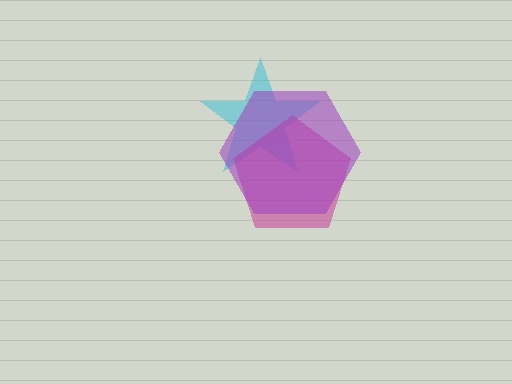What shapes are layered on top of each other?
The layered shapes are: a cyan star, a magenta pentagon, a purple hexagon.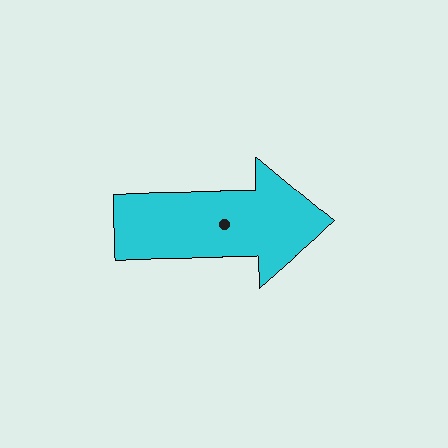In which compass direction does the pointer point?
East.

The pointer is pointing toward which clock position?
Roughly 3 o'clock.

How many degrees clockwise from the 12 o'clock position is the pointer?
Approximately 89 degrees.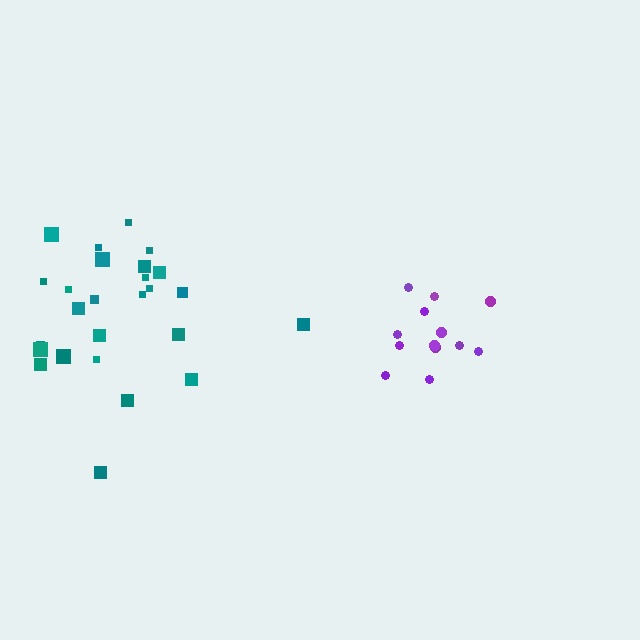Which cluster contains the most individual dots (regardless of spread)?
Teal (27).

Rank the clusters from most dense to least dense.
teal, purple.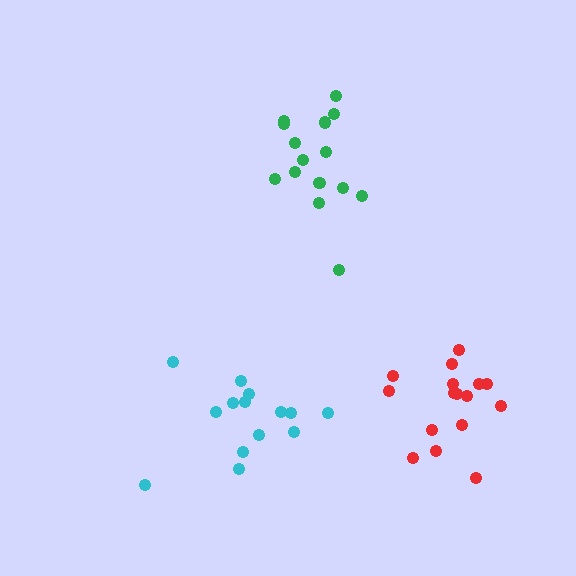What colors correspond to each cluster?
The clusters are colored: green, red, cyan.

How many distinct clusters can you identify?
There are 3 distinct clusters.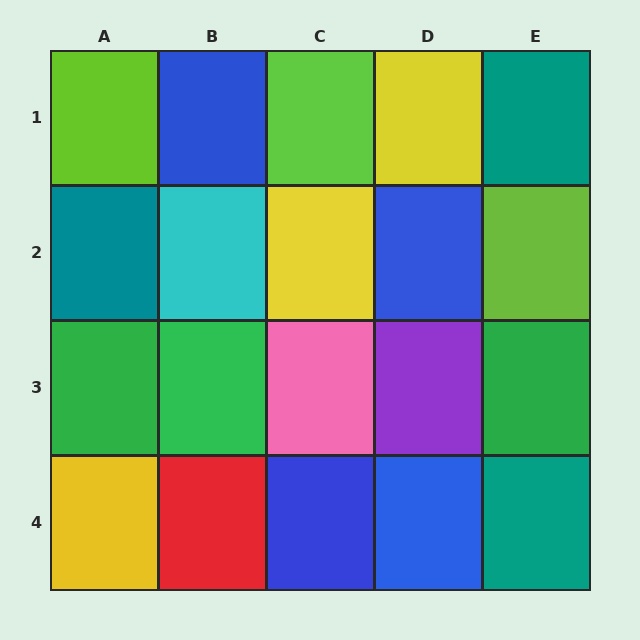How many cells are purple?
1 cell is purple.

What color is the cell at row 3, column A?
Green.